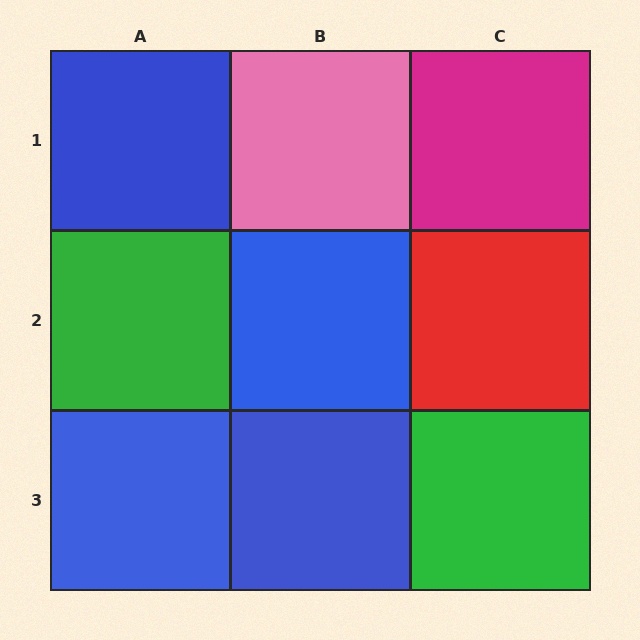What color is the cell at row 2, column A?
Green.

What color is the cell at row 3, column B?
Blue.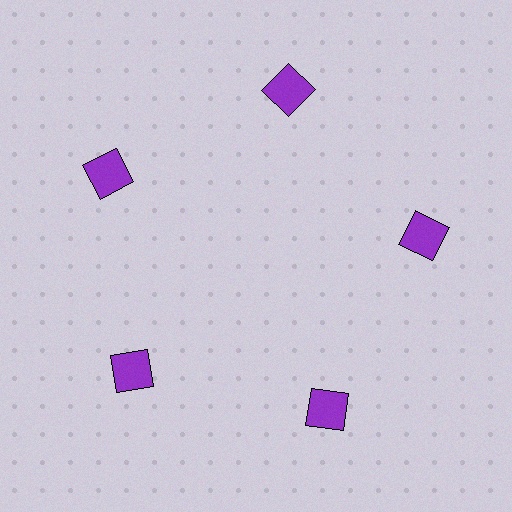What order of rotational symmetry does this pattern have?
This pattern has 5-fold rotational symmetry.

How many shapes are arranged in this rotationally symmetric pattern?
There are 5 shapes, arranged in 5 groups of 1.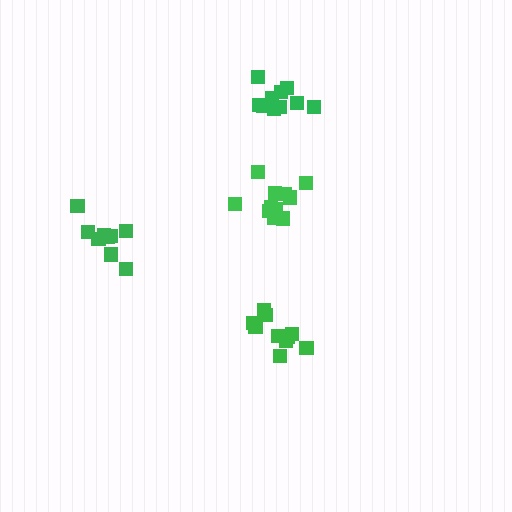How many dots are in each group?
Group 1: 10 dots, Group 2: 10 dots, Group 3: 9 dots, Group 4: 11 dots (40 total).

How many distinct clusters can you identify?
There are 4 distinct clusters.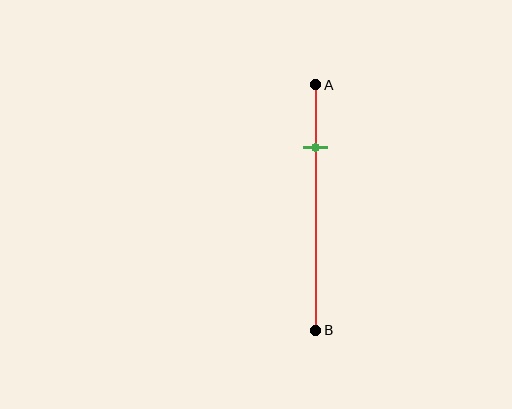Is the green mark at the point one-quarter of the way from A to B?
Yes, the mark is approximately at the one-quarter point.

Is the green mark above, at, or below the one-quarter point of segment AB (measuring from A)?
The green mark is approximately at the one-quarter point of segment AB.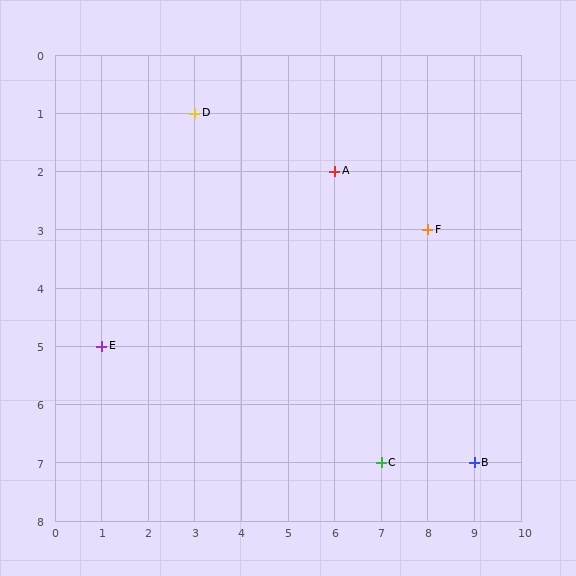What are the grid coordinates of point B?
Point B is at grid coordinates (9, 7).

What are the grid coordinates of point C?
Point C is at grid coordinates (7, 7).